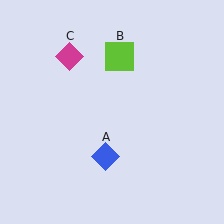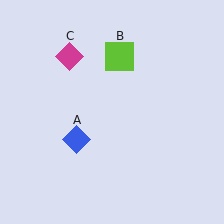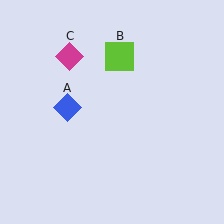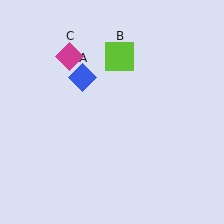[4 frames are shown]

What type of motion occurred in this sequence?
The blue diamond (object A) rotated clockwise around the center of the scene.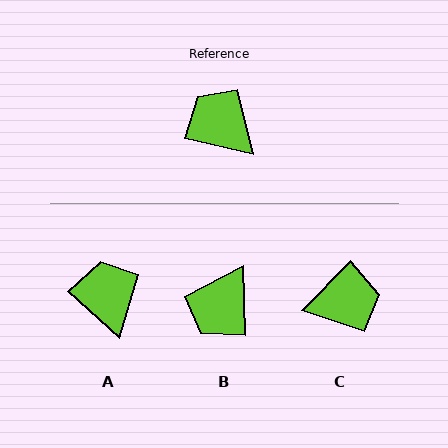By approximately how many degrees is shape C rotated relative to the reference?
Approximately 122 degrees clockwise.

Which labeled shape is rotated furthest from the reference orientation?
C, about 122 degrees away.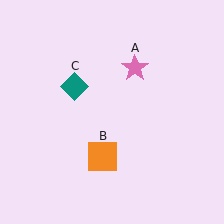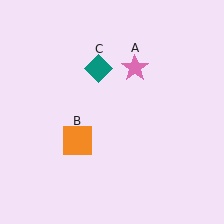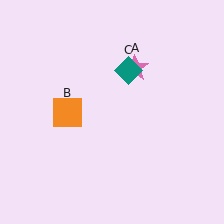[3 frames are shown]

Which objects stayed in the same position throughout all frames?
Pink star (object A) remained stationary.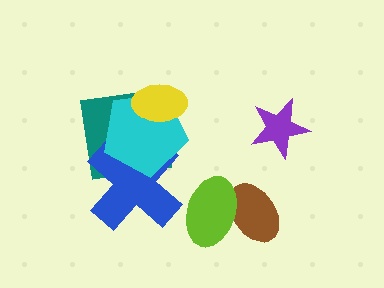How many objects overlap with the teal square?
3 objects overlap with the teal square.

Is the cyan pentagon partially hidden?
Yes, it is partially covered by another shape.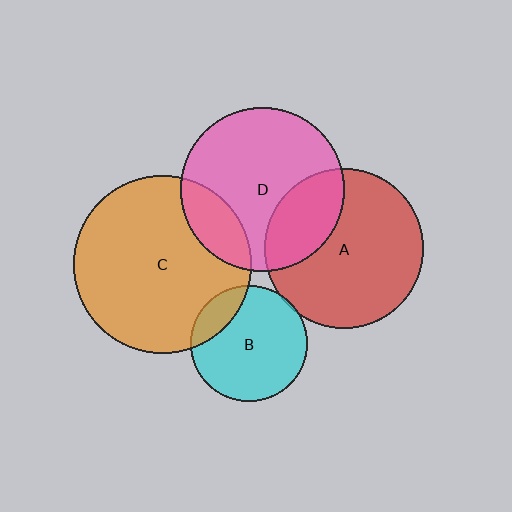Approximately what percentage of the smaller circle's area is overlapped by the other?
Approximately 5%.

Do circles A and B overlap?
Yes.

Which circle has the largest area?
Circle C (orange).